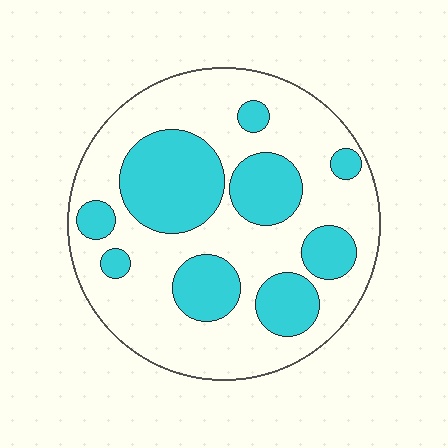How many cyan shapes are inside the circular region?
9.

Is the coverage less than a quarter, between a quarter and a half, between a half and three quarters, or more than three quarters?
Between a quarter and a half.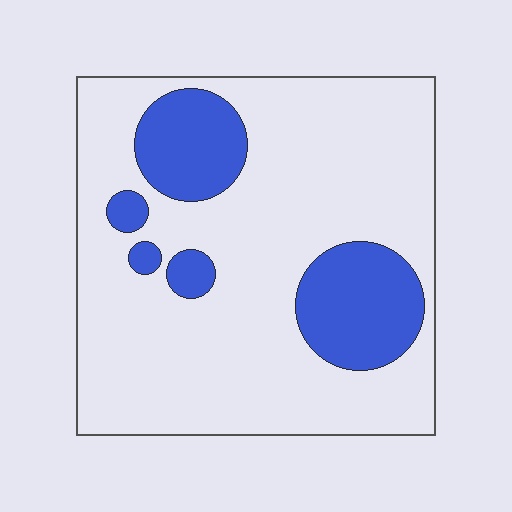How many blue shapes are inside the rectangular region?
5.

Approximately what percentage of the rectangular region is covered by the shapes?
Approximately 20%.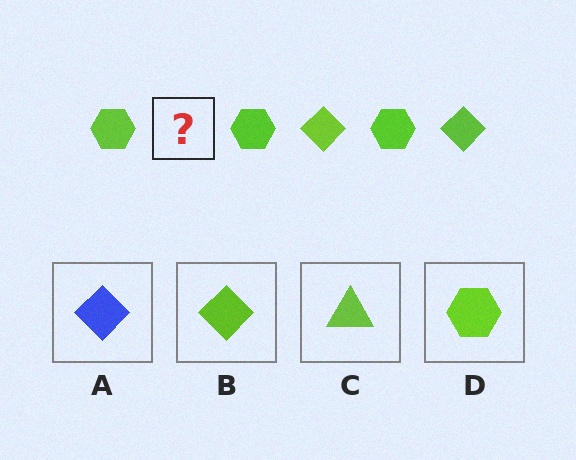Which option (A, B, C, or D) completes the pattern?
B.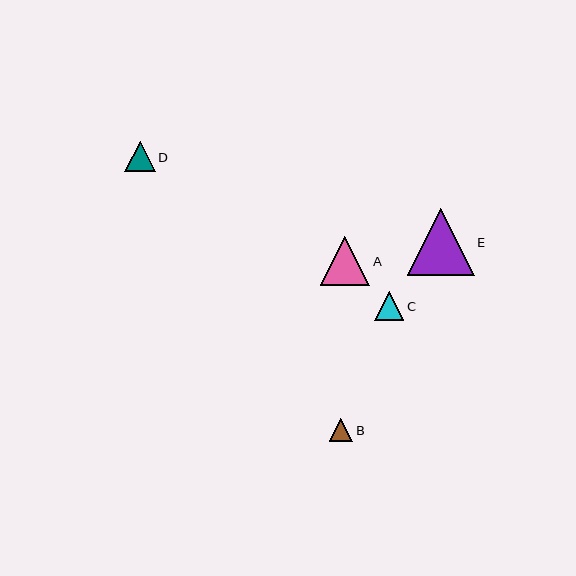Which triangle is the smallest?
Triangle B is the smallest with a size of approximately 23 pixels.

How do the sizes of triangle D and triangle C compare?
Triangle D and triangle C are approximately the same size.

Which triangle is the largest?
Triangle E is the largest with a size of approximately 67 pixels.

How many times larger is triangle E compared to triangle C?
Triangle E is approximately 2.3 times the size of triangle C.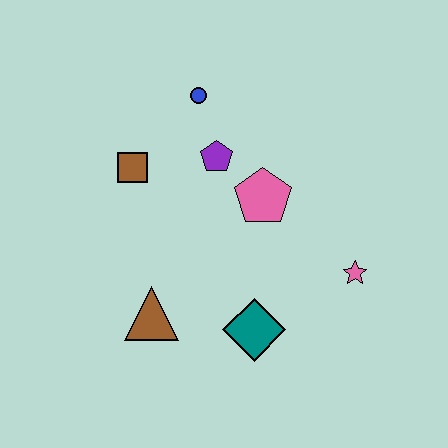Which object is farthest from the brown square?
The pink star is farthest from the brown square.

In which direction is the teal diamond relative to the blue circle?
The teal diamond is below the blue circle.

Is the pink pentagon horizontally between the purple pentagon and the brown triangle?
No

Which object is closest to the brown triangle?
The teal diamond is closest to the brown triangle.